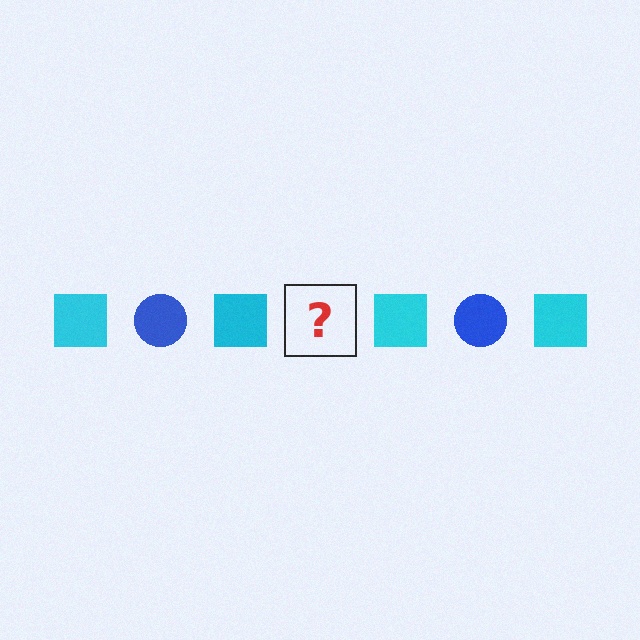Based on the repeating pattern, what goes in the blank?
The blank should be a blue circle.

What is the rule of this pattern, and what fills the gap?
The rule is that the pattern alternates between cyan square and blue circle. The gap should be filled with a blue circle.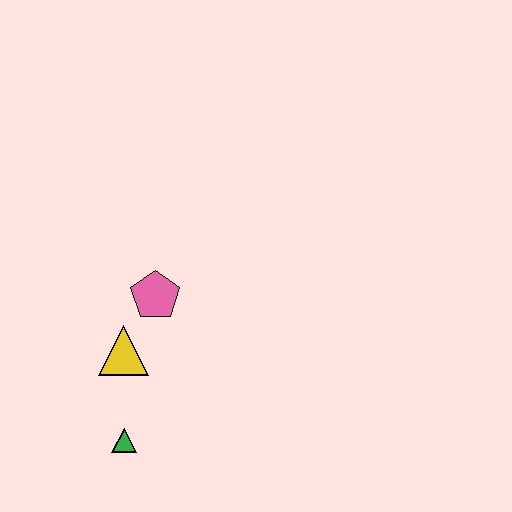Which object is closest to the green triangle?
The yellow triangle is closest to the green triangle.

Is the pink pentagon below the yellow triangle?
No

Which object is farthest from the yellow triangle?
The green triangle is farthest from the yellow triangle.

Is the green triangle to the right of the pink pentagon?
No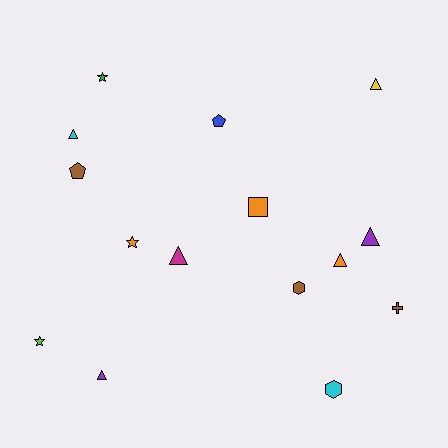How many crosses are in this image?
There is 1 cross.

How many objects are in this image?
There are 15 objects.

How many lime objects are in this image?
There is 1 lime object.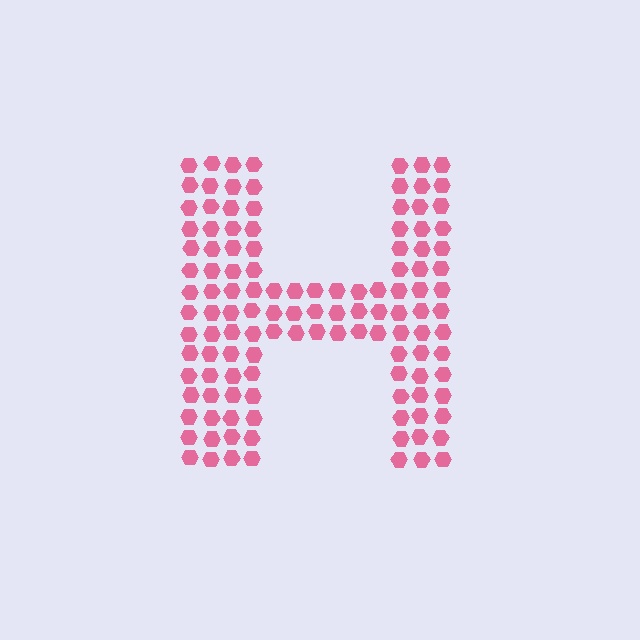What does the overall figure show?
The overall figure shows the letter H.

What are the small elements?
The small elements are hexagons.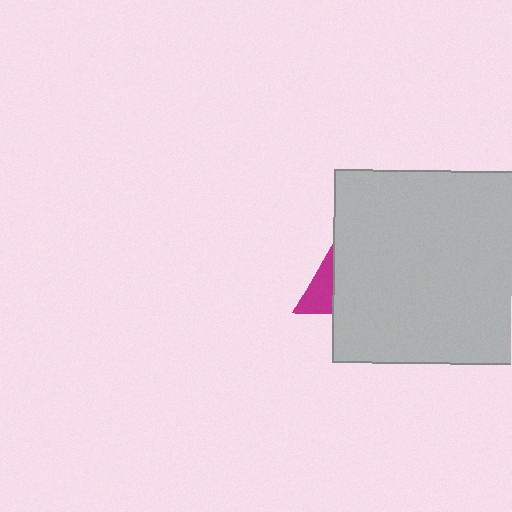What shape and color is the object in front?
The object in front is a light gray square.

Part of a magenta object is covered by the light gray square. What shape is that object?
It is a triangle.